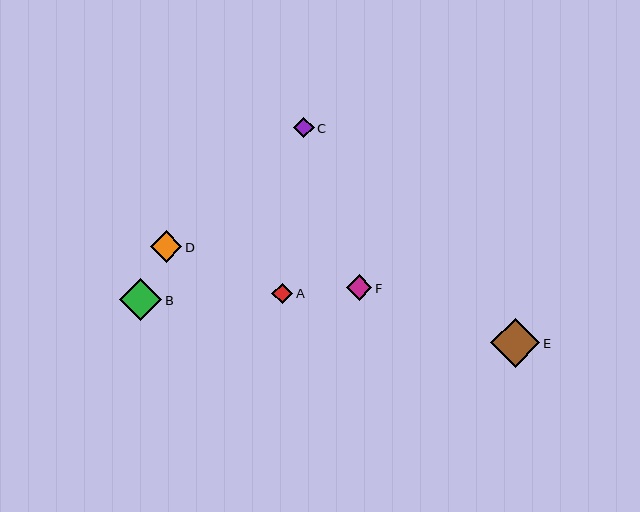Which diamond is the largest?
Diamond E is the largest with a size of approximately 49 pixels.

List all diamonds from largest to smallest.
From largest to smallest: E, B, D, F, C, A.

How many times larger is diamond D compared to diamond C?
Diamond D is approximately 1.5 times the size of diamond C.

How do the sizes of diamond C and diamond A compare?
Diamond C and diamond A are approximately the same size.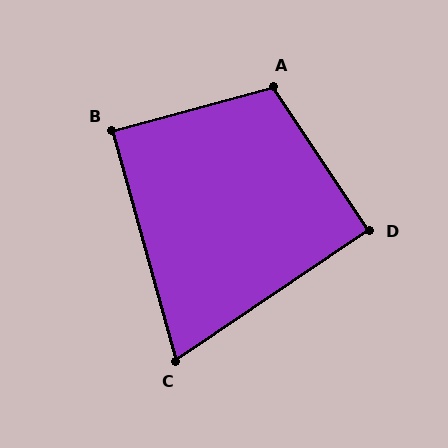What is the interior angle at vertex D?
Approximately 90 degrees (approximately right).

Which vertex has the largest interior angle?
A, at approximately 109 degrees.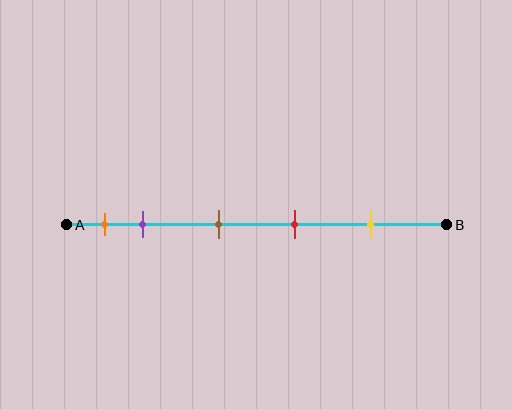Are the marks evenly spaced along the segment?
No, the marks are not evenly spaced.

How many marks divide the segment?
There are 5 marks dividing the segment.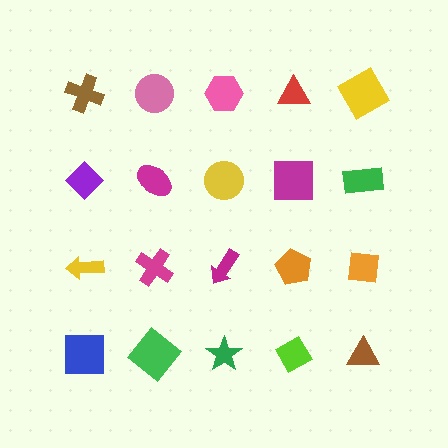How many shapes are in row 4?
5 shapes.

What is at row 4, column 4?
A lime diamond.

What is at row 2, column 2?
A magenta ellipse.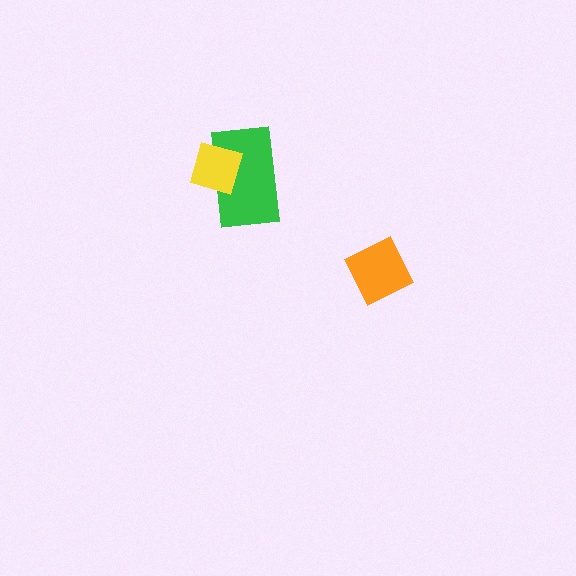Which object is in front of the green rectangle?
The yellow diamond is in front of the green rectangle.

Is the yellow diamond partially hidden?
No, no other shape covers it.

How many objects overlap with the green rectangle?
1 object overlaps with the green rectangle.